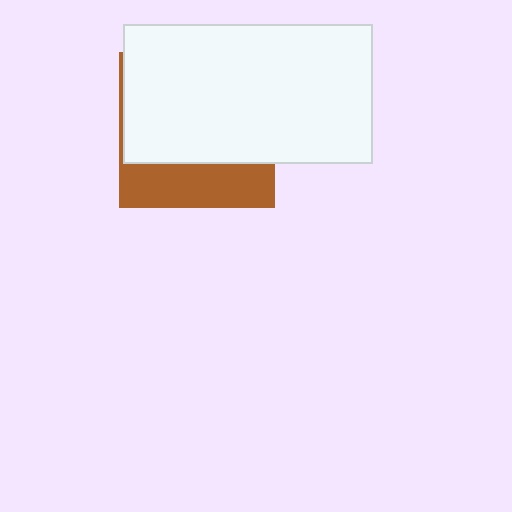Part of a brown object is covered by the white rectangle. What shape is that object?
It is a square.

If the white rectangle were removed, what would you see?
You would see the complete brown square.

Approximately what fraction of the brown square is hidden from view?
Roughly 70% of the brown square is hidden behind the white rectangle.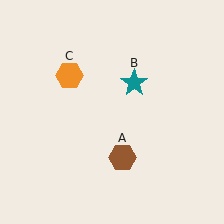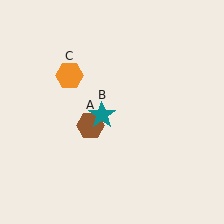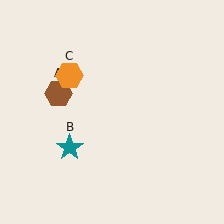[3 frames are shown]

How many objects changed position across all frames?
2 objects changed position: brown hexagon (object A), teal star (object B).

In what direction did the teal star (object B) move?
The teal star (object B) moved down and to the left.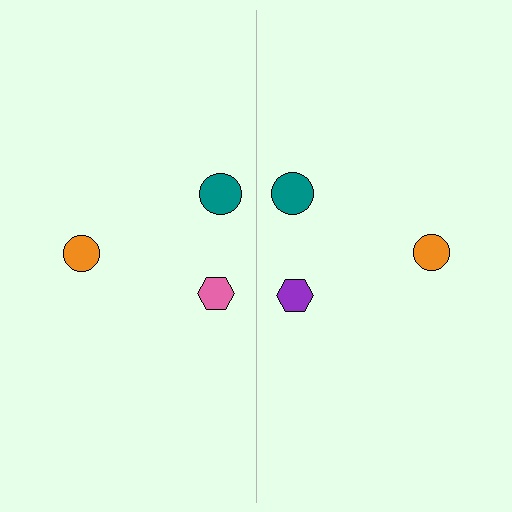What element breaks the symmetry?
The purple hexagon on the right side breaks the symmetry — its mirror counterpart is pink.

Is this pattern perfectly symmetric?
No, the pattern is not perfectly symmetric. The purple hexagon on the right side breaks the symmetry — its mirror counterpart is pink.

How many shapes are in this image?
There are 6 shapes in this image.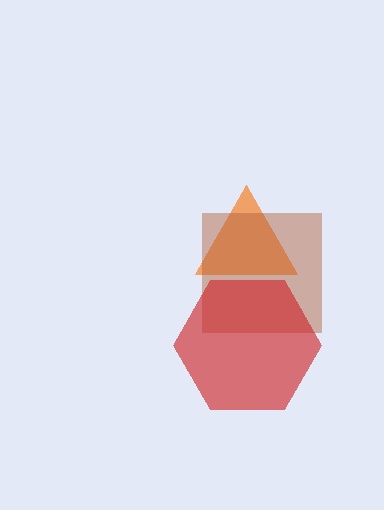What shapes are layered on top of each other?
The layered shapes are: an orange triangle, a brown square, a red hexagon.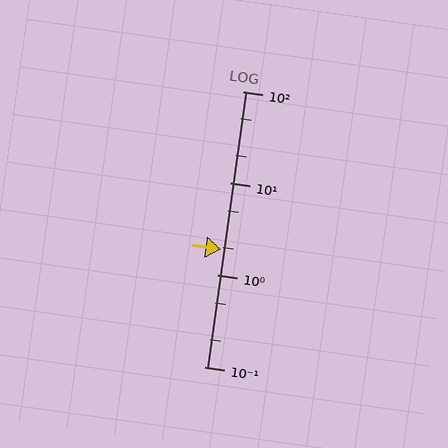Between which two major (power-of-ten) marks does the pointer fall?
The pointer is between 1 and 10.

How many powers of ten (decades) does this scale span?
The scale spans 3 decades, from 0.1 to 100.